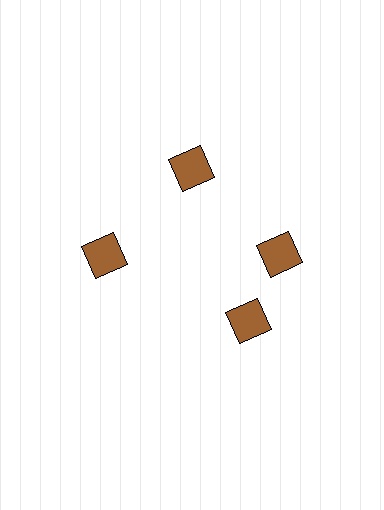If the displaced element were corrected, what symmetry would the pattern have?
It would have 4-fold rotational symmetry — the pattern would map onto itself every 90 degrees.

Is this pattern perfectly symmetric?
No. The 4 brown diamonds are arranged in a ring, but one element near the 6 o'clock position is rotated out of alignment along the ring, breaking the 4-fold rotational symmetry.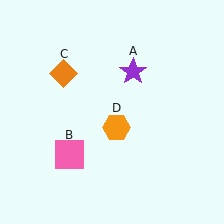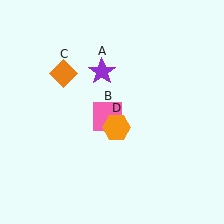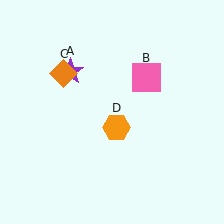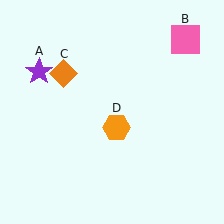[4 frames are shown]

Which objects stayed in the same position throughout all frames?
Orange diamond (object C) and orange hexagon (object D) remained stationary.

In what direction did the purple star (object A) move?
The purple star (object A) moved left.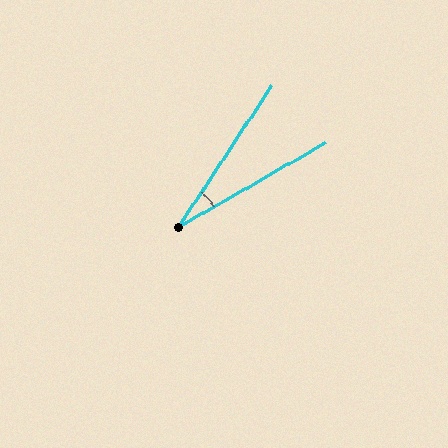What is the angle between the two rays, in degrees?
Approximately 27 degrees.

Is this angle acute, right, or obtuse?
It is acute.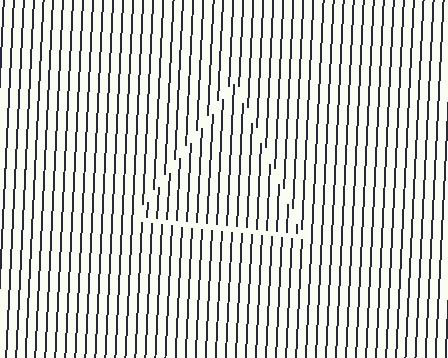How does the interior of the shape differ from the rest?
The interior of the shape contains the same grating, shifted by half a period — the contour is defined by the phase discontinuity where line-ends from the inner and outer gratings abut.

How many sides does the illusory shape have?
3 sides — the line-ends trace a triangle.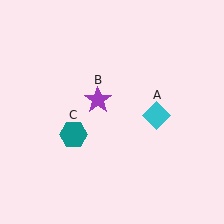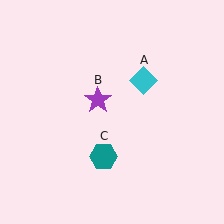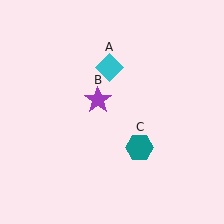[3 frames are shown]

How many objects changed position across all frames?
2 objects changed position: cyan diamond (object A), teal hexagon (object C).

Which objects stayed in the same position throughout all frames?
Purple star (object B) remained stationary.